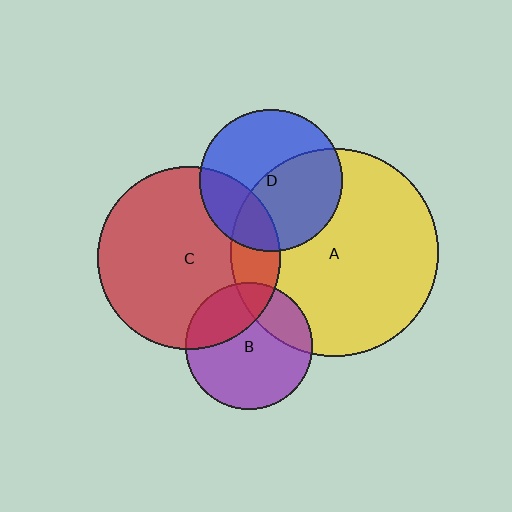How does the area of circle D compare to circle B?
Approximately 1.3 times.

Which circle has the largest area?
Circle A (yellow).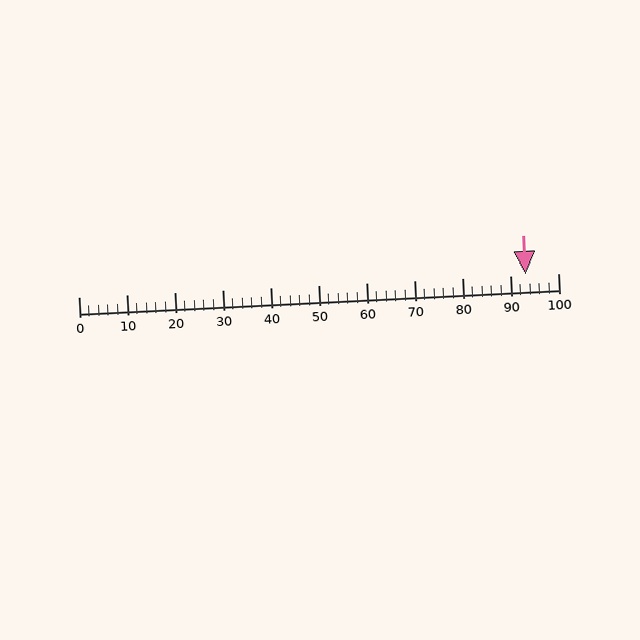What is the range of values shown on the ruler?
The ruler shows values from 0 to 100.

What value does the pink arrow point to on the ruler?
The pink arrow points to approximately 93.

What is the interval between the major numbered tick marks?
The major tick marks are spaced 10 units apart.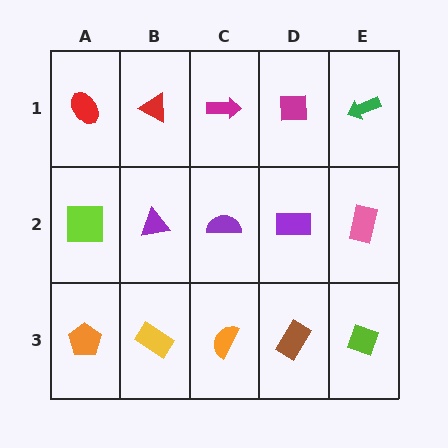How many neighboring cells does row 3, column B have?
3.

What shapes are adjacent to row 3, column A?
A lime square (row 2, column A), a yellow rectangle (row 3, column B).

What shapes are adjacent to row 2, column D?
A magenta square (row 1, column D), a brown rectangle (row 3, column D), a purple semicircle (row 2, column C), a pink rectangle (row 2, column E).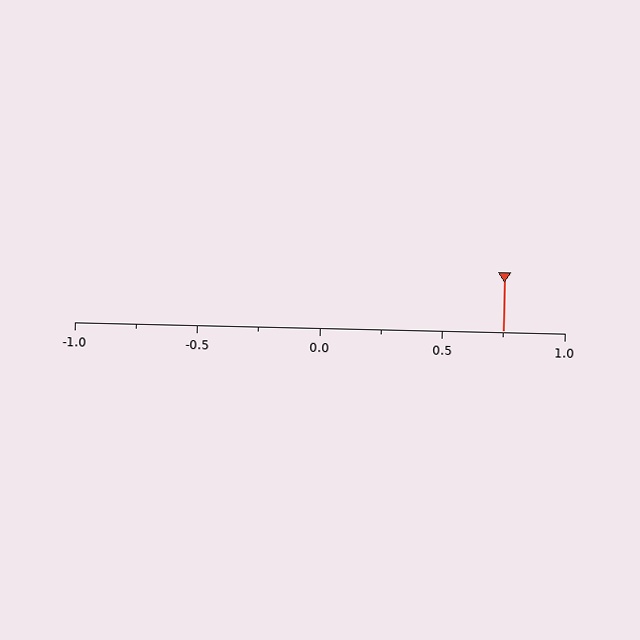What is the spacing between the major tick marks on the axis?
The major ticks are spaced 0.5 apart.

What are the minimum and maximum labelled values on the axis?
The axis runs from -1.0 to 1.0.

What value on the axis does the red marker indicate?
The marker indicates approximately 0.75.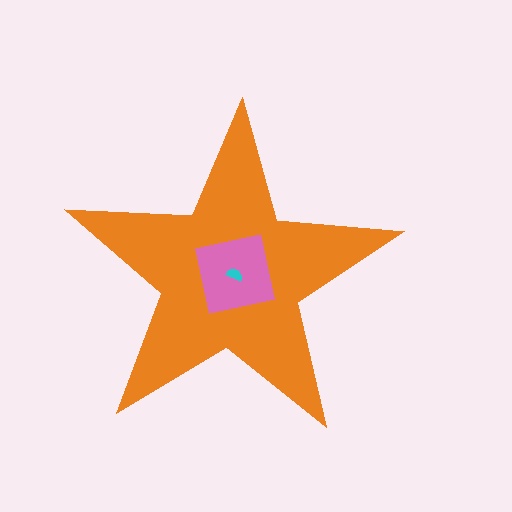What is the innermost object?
The cyan semicircle.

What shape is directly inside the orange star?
The pink square.